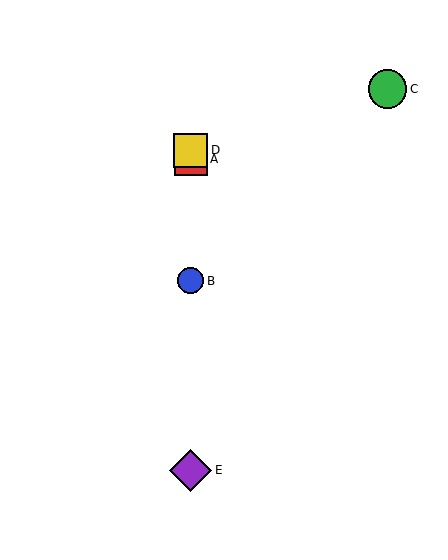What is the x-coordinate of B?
Object B is at x≈191.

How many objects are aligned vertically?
4 objects (A, B, D, E) are aligned vertically.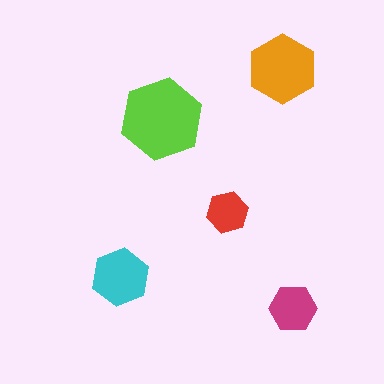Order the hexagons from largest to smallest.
the lime one, the orange one, the cyan one, the magenta one, the red one.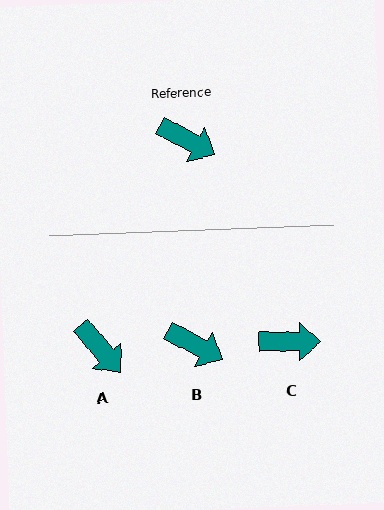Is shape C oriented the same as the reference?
No, it is off by about 28 degrees.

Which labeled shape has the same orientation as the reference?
B.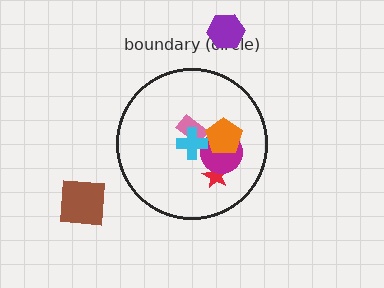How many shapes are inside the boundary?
5 inside, 2 outside.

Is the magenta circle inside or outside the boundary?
Inside.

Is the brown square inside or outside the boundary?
Outside.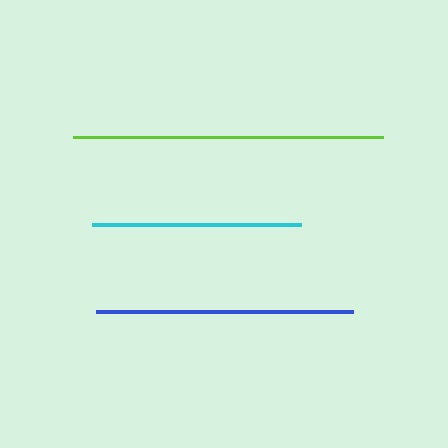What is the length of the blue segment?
The blue segment is approximately 257 pixels long.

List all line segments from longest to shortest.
From longest to shortest: lime, blue, cyan.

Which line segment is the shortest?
The cyan line is the shortest at approximately 208 pixels.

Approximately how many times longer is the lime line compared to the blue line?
The lime line is approximately 1.2 times the length of the blue line.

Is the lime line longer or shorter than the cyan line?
The lime line is longer than the cyan line.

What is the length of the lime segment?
The lime segment is approximately 309 pixels long.